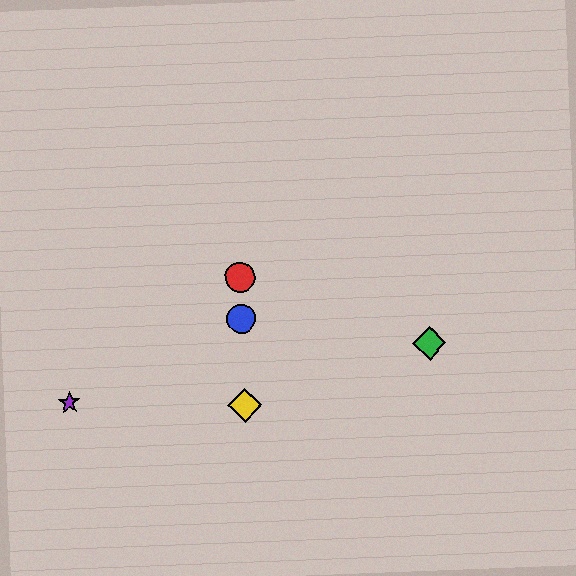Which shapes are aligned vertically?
The red circle, the blue circle, the yellow diamond are aligned vertically.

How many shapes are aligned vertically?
3 shapes (the red circle, the blue circle, the yellow diamond) are aligned vertically.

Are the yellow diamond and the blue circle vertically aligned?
Yes, both are at x≈245.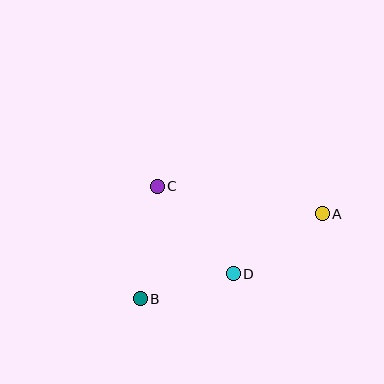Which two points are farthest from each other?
Points A and B are farthest from each other.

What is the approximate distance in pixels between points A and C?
The distance between A and C is approximately 167 pixels.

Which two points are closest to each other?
Points B and D are closest to each other.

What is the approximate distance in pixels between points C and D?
The distance between C and D is approximately 116 pixels.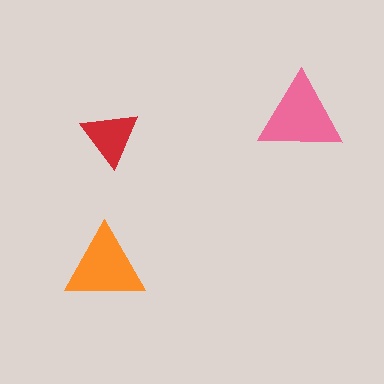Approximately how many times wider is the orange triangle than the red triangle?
About 1.5 times wider.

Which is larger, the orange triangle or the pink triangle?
The pink one.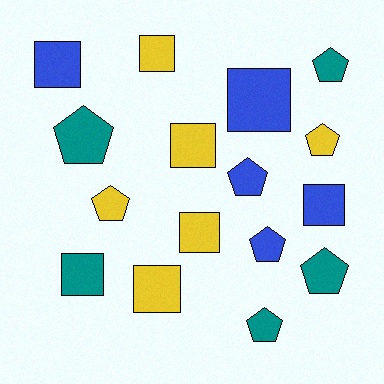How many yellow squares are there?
There are 4 yellow squares.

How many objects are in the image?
There are 16 objects.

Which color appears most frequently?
Yellow, with 6 objects.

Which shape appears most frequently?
Pentagon, with 8 objects.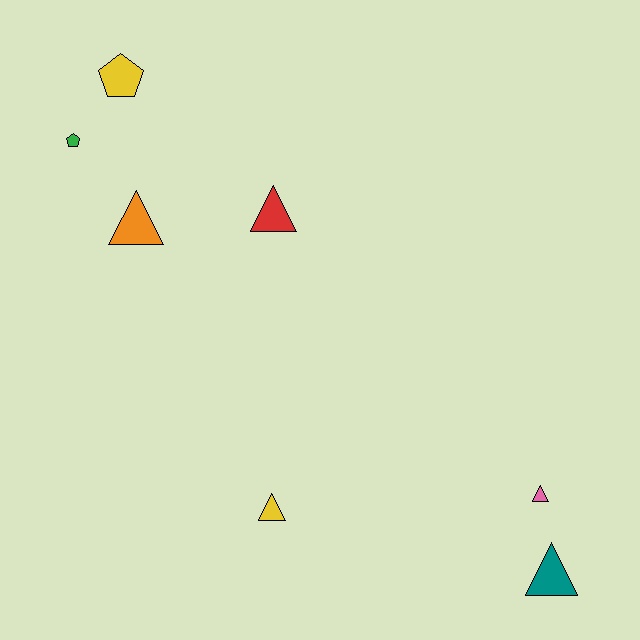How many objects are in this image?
There are 7 objects.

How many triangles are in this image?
There are 5 triangles.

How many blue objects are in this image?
There are no blue objects.